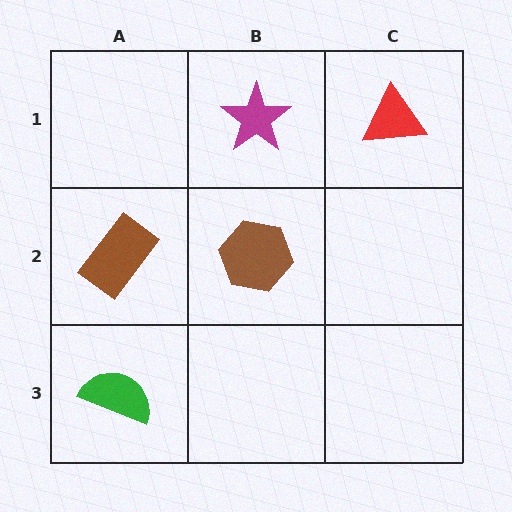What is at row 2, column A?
A brown rectangle.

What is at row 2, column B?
A brown hexagon.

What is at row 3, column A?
A green semicircle.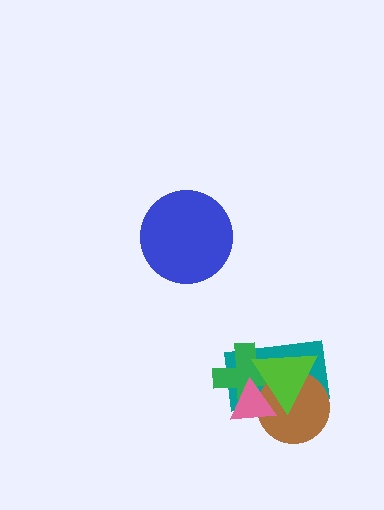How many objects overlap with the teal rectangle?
4 objects overlap with the teal rectangle.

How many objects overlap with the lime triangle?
4 objects overlap with the lime triangle.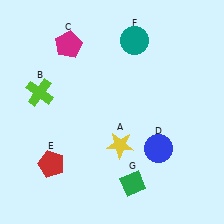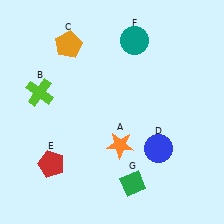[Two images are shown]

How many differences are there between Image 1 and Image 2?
There are 2 differences between the two images.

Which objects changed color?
A changed from yellow to orange. C changed from magenta to orange.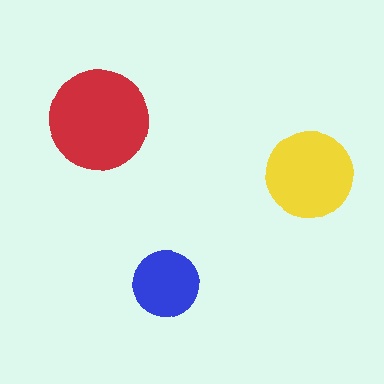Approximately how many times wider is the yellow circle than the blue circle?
About 1.5 times wider.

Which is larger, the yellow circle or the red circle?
The red one.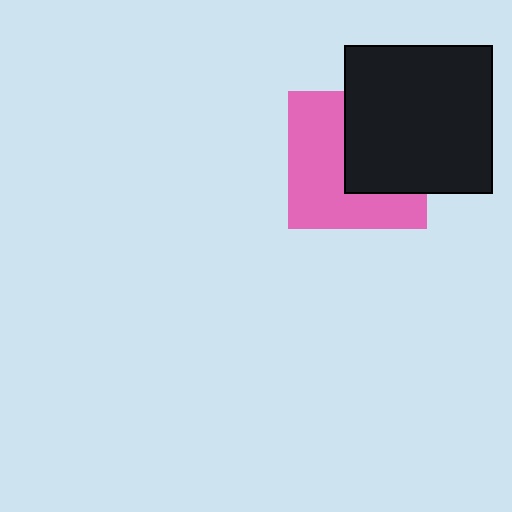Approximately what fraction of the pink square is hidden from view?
Roughly 44% of the pink square is hidden behind the black square.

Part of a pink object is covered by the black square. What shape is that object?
It is a square.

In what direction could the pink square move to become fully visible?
The pink square could move left. That would shift it out from behind the black square entirely.